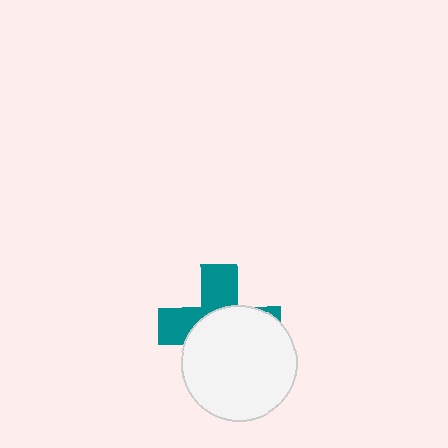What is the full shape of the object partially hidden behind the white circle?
The partially hidden object is a teal cross.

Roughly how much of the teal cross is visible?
A small part of it is visible (roughly 41%).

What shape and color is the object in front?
The object in front is a white circle.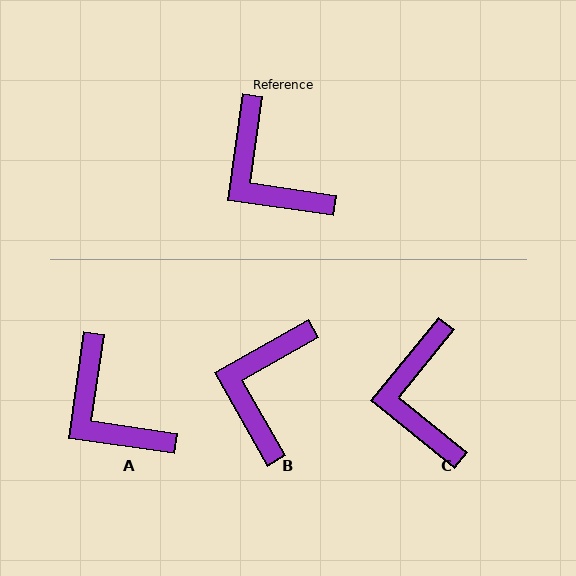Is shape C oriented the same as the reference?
No, it is off by about 31 degrees.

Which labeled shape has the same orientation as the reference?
A.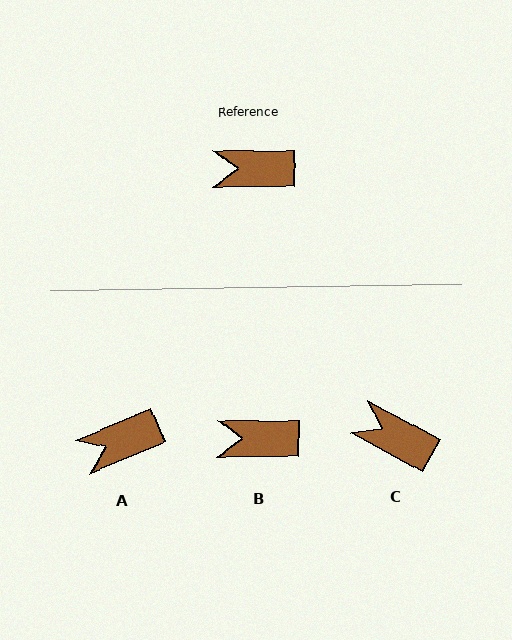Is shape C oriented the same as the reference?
No, it is off by about 28 degrees.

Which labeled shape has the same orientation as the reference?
B.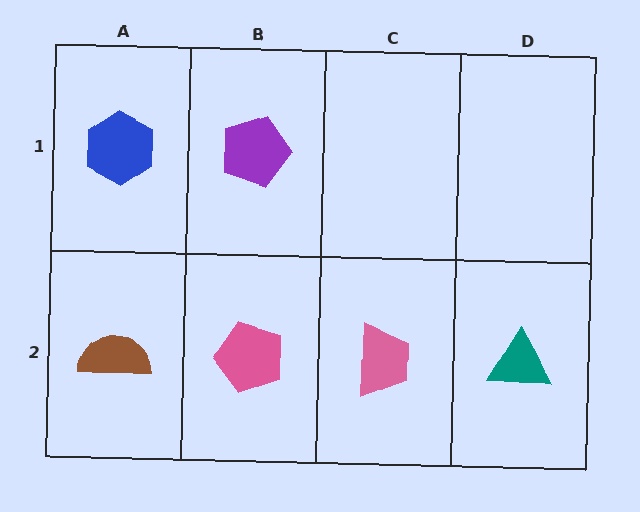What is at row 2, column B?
A pink pentagon.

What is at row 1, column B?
A purple pentagon.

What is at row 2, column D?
A teal triangle.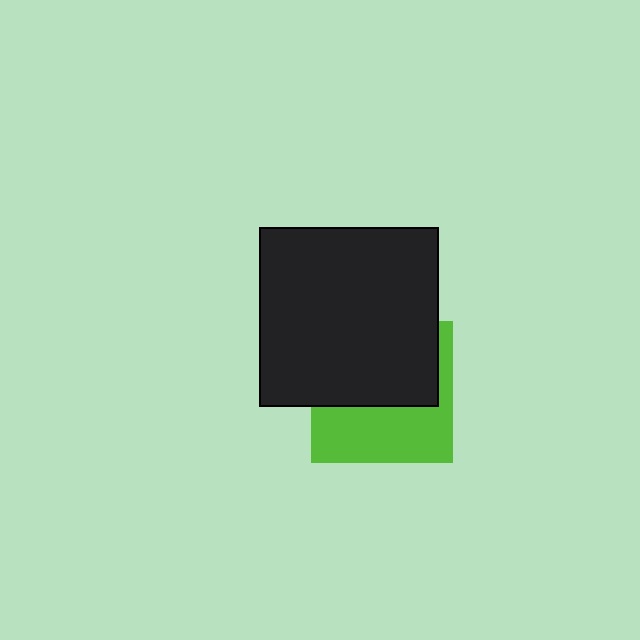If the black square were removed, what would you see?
You would see the complete lime square.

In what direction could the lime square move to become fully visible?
The lime square could move down. That would shift it out from behind the black square entirely.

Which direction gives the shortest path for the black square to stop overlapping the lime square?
Moving up gives the shortest separation.